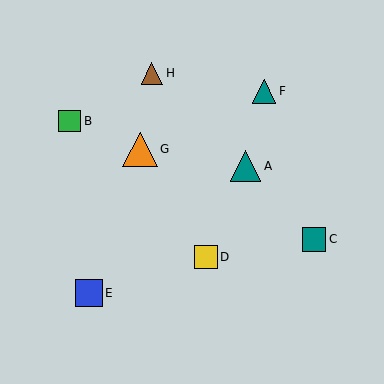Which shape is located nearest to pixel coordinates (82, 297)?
The blue square (labeled E) at (89, 293) is nearest to that location.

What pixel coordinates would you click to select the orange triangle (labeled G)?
Click at (140, 149) to select the orange triangle G.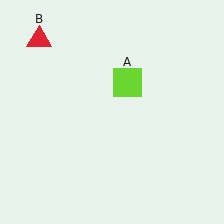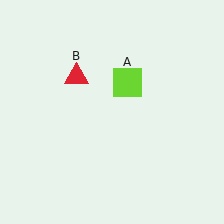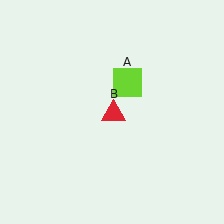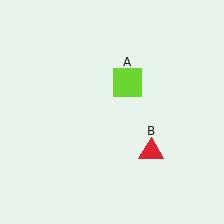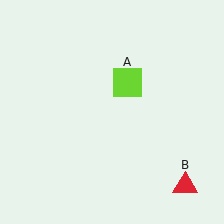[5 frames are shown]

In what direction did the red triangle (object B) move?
The red triangle (object B) moved down and to the right.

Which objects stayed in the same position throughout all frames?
Lime square (object A) remained stationary.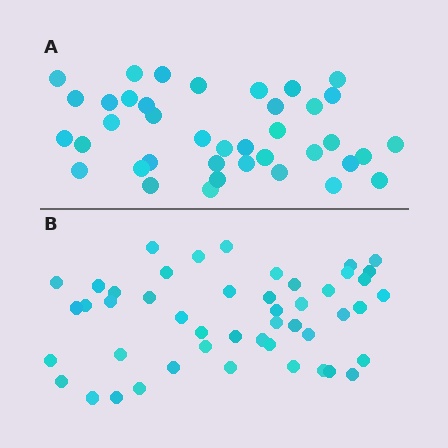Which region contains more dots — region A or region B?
Region B (the bottom region) has more dots.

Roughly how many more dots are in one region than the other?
Region B has roughly 8 or so more dots than region A.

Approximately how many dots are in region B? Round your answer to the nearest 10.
About 50 dots. (The exact count is 48, which rounds to 50.)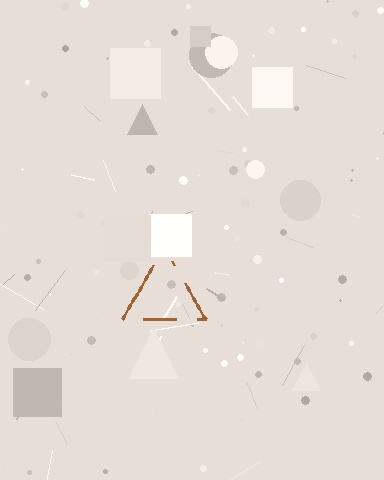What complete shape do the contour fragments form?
The contour fragments form a triangle.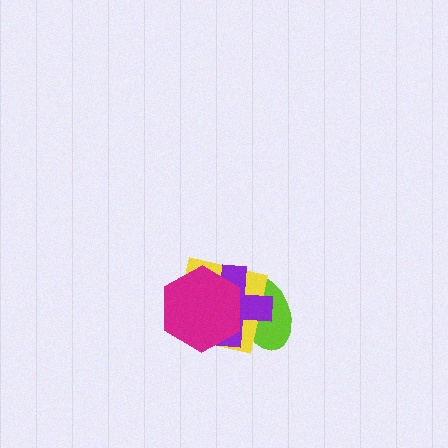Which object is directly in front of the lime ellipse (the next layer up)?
The yellow square is directly in front of the lime ellipse.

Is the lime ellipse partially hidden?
Yes, it is partially covered by another shape.